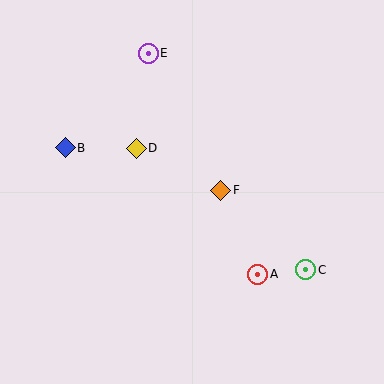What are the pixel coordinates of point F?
Point F is at (221, 190).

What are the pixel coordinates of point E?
Point E is at (148, 53).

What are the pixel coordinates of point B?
Point B is at (65, 148).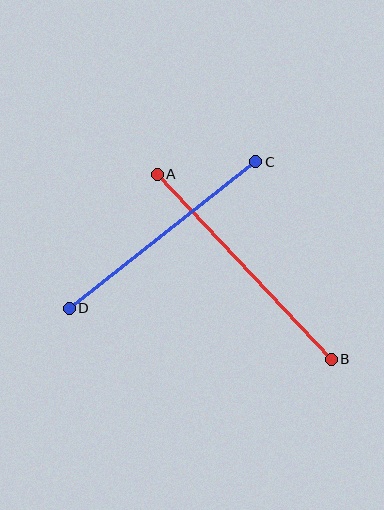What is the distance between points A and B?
The distance is approximately 254 pixels.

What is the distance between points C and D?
The distance is approximately 237 pixels.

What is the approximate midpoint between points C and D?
The midpoint is at approximately (162, 235) pixels.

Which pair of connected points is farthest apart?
Points A and B are farthest apart.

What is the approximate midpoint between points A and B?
The midpoint is at approximately (244, 267) pixels.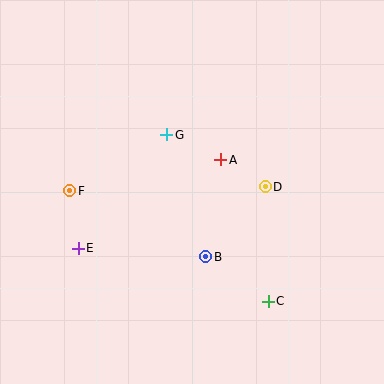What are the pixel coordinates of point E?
Point E is at (78, 248).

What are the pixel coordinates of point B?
Point B is at (206, 257).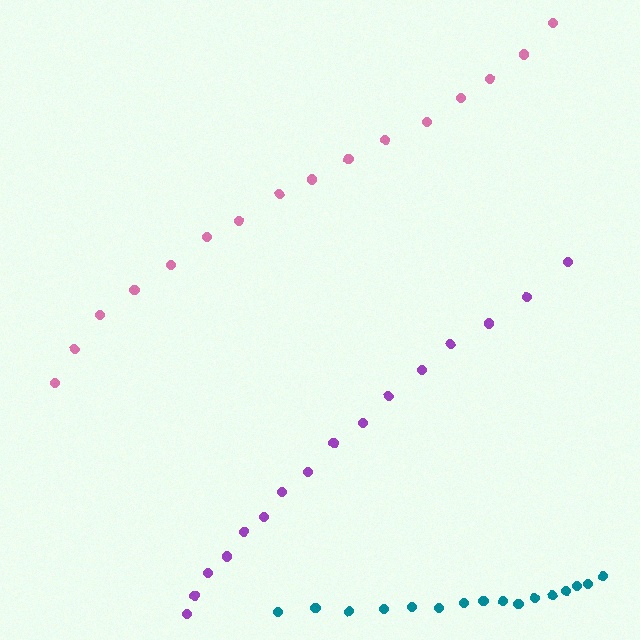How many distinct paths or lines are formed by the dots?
There are 3 distinct paths.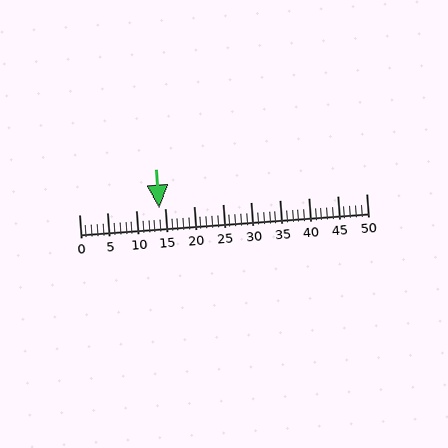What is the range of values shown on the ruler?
The ruler shows values from 0 to 50.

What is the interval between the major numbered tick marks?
The major tick marks are spaced 5 units apart.